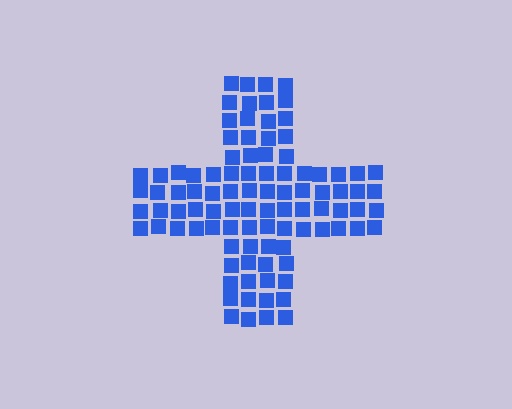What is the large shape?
The large shape is a cross.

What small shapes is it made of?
It is made of small squares.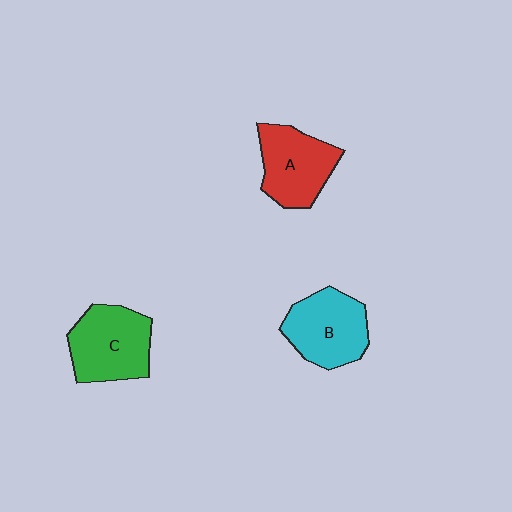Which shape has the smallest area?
Shape A (red).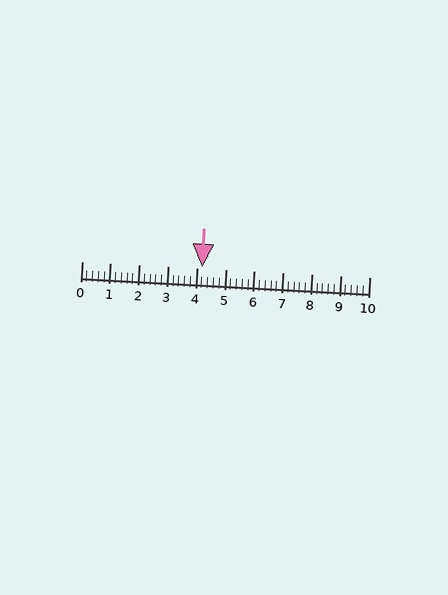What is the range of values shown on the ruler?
The ruler shows values from 0 to 10.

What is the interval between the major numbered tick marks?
The major tick marks are spaced 1 units apart.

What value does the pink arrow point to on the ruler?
The pink arrow points to approximately 4.2.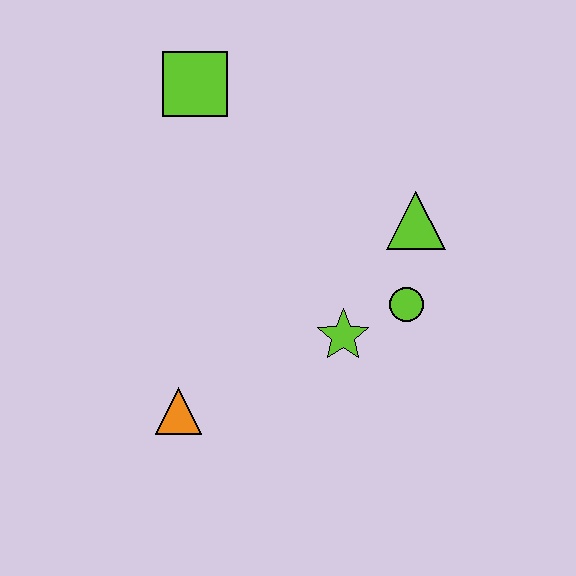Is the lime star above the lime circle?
No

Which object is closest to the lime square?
The lime triangle is closest to the lime square.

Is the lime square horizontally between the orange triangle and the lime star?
Yes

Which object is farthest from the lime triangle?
The orange triangle is farthest from the lime triangle.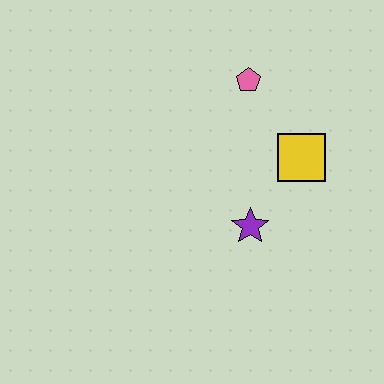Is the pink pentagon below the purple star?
No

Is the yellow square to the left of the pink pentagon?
No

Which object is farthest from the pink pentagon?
The purple star is farthest from the pink pentagon.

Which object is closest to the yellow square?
The purple star is closest to the yellow square.